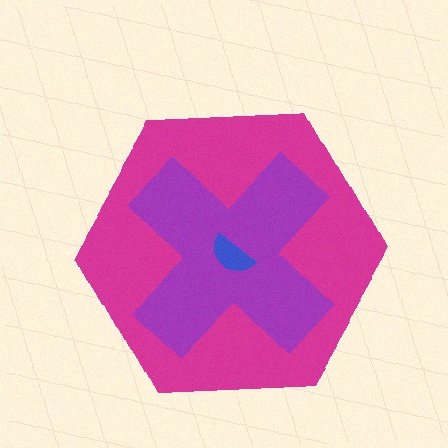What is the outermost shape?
The magenta hexagon.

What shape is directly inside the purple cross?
The blue semicircle.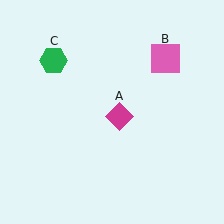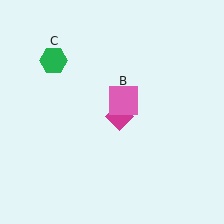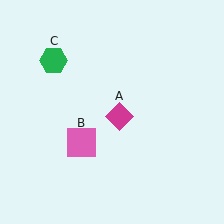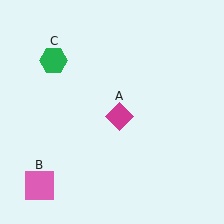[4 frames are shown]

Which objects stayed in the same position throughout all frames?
Magenta diamond (object A) and green hexagon (object C) remained stationary.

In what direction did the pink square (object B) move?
The pink square (object B) moved down and to the left.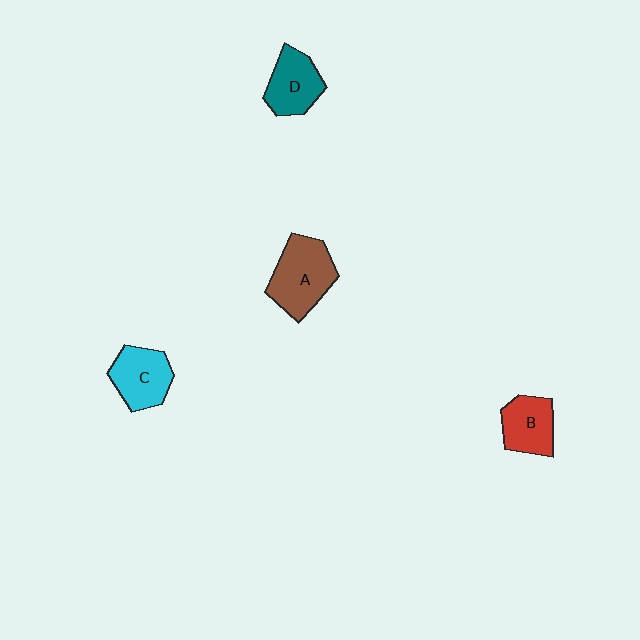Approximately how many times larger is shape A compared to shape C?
Approximately 1.3 times.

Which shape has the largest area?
Shape A (brown).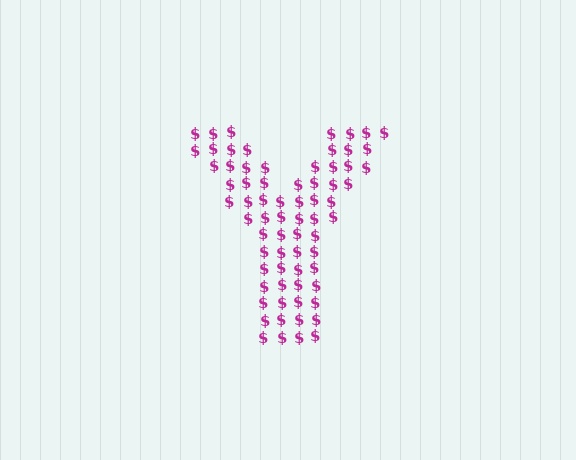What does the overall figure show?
The overall figure shows the letter Y.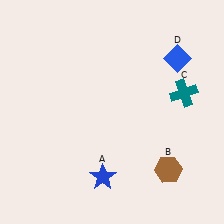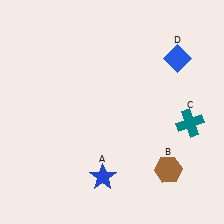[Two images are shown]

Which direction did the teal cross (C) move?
The teal cross (C) moved down.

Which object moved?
The teal cross (C) moved down.